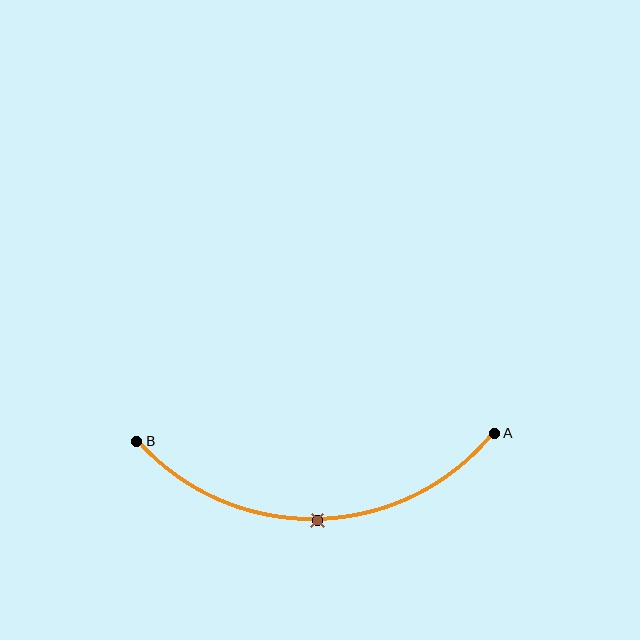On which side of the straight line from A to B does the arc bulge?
The arc bulges below the straight line connecting A and B.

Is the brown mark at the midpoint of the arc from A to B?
Yes. The brown mark lies on the arc at equal arc-length from both A and B — it is the arc midpoint.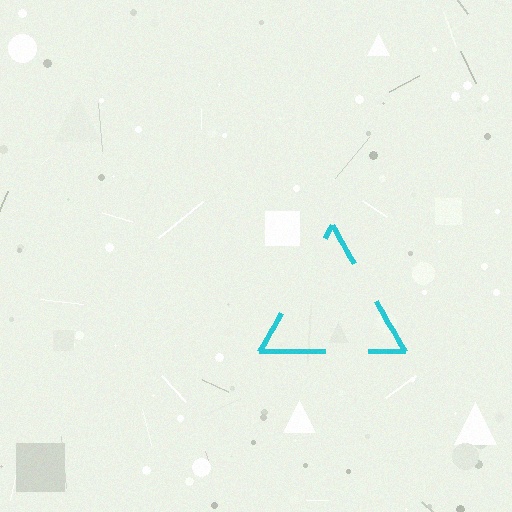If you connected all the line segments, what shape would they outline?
They would outline a triangle.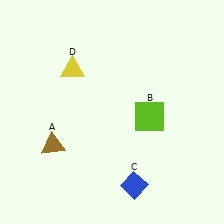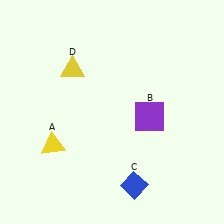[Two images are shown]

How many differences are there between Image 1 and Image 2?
There are 2 differences between the two images.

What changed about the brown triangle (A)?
In Image 1, A is brown. In Image 2, it changed to yellow.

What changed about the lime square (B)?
In Image 1, B is lime. In Image 2, it changed to purple.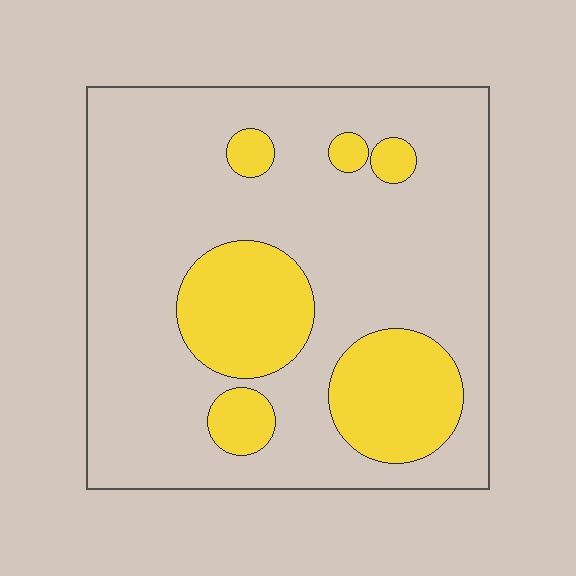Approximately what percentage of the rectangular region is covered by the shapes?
Approximately 25%.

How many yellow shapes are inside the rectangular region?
6.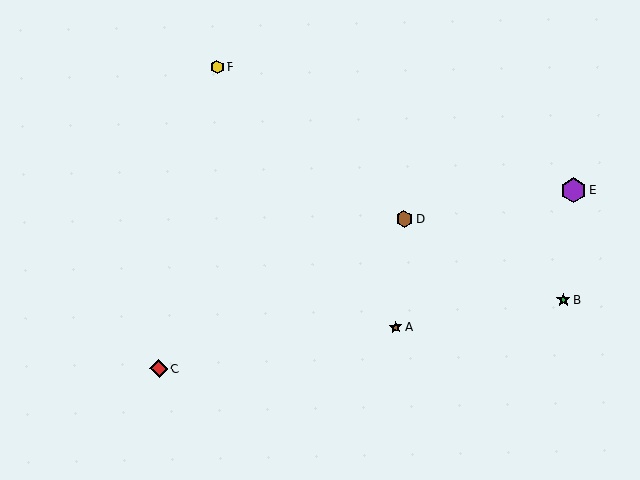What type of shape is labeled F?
Shape F is a yellow hexagon.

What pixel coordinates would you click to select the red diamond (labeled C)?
Click at (159, 369) to select the red diamond C.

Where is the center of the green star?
The center of the green star is at (563, 300).